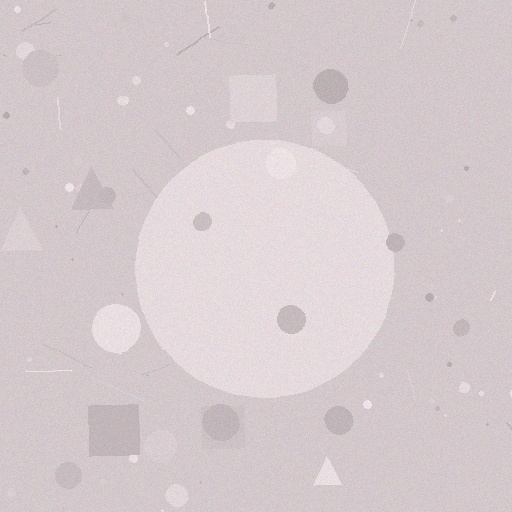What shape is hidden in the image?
A circle is hidden in the image.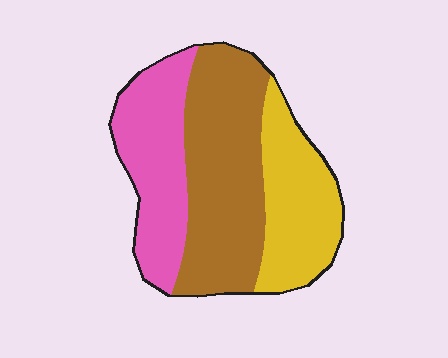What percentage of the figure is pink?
Pink takes up between a sixth and a third of the figure.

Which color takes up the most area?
Brown, at roughly 45%.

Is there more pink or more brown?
Brown.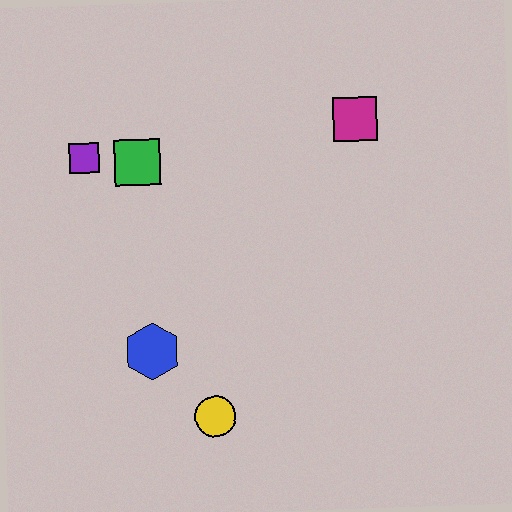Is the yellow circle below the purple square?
Yes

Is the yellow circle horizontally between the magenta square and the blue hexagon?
Yes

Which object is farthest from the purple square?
The yellow circle is farthest from the purple square.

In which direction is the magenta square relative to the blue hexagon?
The magenta square is above the blue hexagon.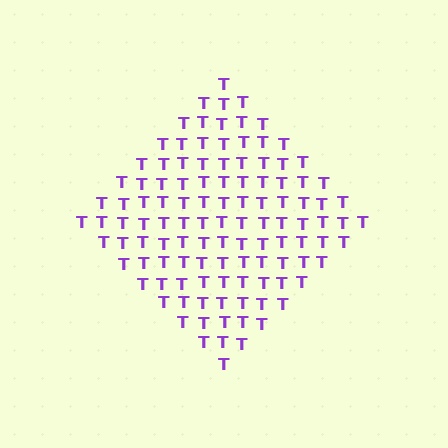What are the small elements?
The small elements are letter T's.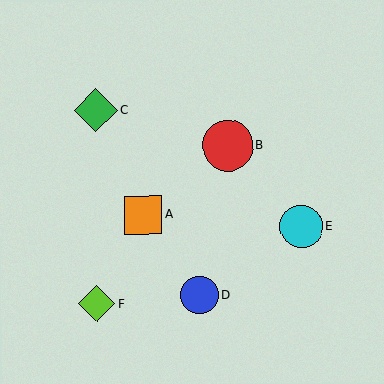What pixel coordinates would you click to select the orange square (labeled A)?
Click at (143, 215) to select the orange square A.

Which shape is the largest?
The red circle (labeled B) is the largest.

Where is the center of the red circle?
The center of the red circle is at (228, 146).